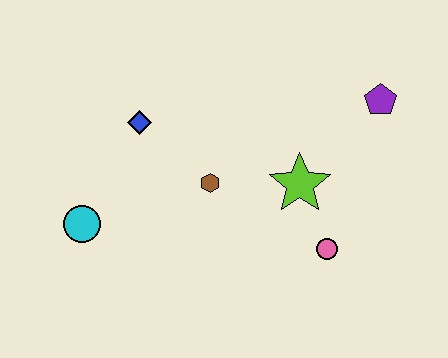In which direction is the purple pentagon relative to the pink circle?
The purple pentagon is above the pink circle.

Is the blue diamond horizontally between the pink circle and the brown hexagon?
No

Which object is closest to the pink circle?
The lime star is closest to the pink circle.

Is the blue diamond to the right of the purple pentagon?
No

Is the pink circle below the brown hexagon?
Yes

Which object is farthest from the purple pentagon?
The cyan circle is farthest from the purple pentagon.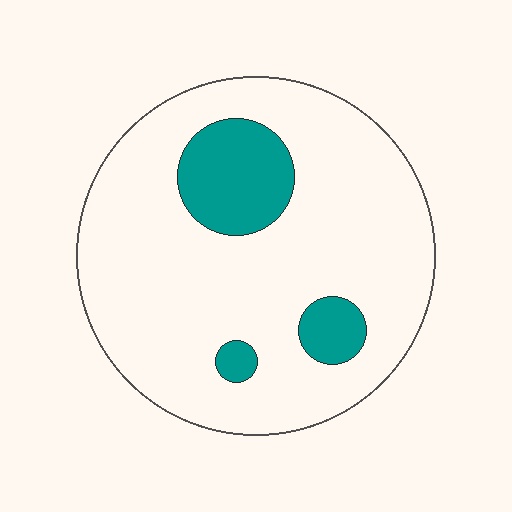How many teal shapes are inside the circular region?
3.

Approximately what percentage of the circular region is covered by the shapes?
Approximately 15%.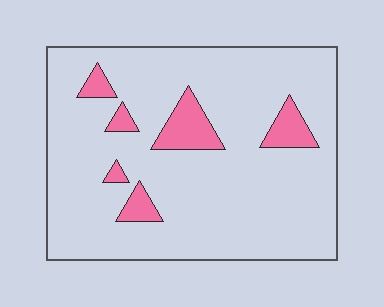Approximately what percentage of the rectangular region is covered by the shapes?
Approximately 10%.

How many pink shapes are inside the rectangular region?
6.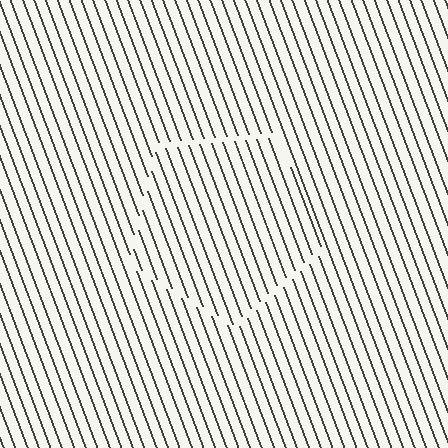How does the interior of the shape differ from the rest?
The interior of the shape contains the same grating, shifted by half a period — the contour is defined by the phase discontinuity where line-ends from the inner and outer gratings abut.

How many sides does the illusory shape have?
5 sides — the line-ends trace a pentagon.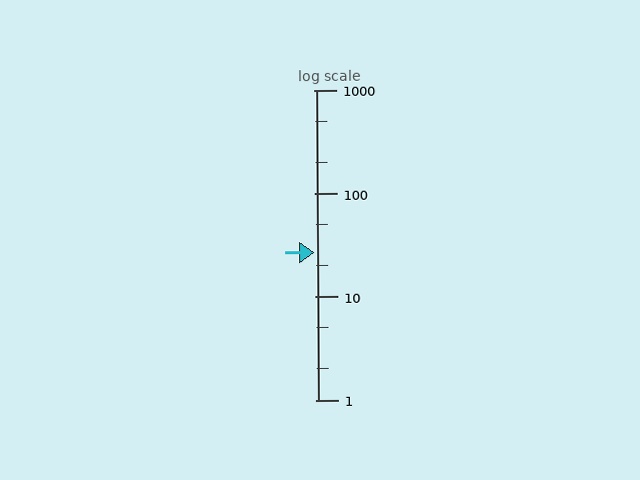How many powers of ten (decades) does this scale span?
The scale spans 3 decades, from 1 to 1000.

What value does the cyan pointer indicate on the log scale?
The pointer indicates approximately 27.